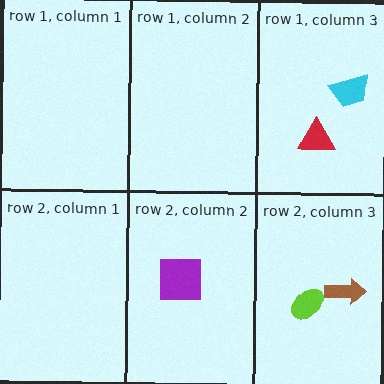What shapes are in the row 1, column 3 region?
The red triangle, the cyan trapezoid.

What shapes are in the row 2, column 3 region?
The brown arrow, the lime ellipse.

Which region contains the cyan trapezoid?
The row 1, column 3 region.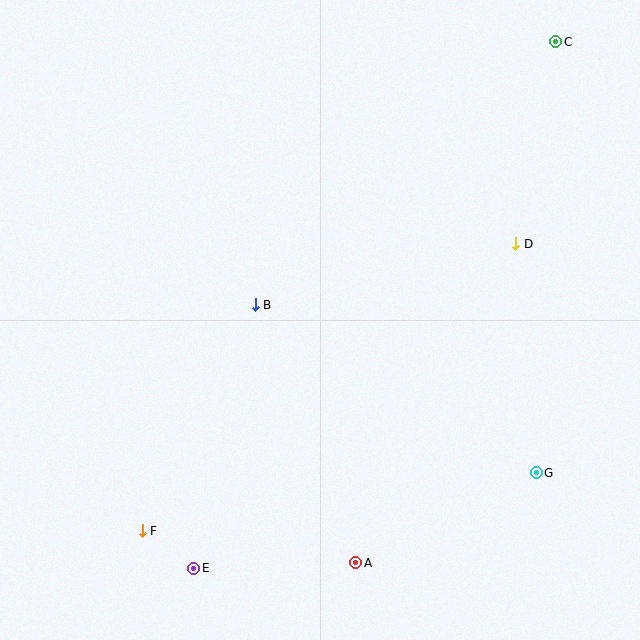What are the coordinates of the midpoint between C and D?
The midpoint between C and D is at (536, 143).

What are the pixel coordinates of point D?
Point D is at (516, 244).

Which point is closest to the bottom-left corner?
Point F is closest to the bottom-left corner.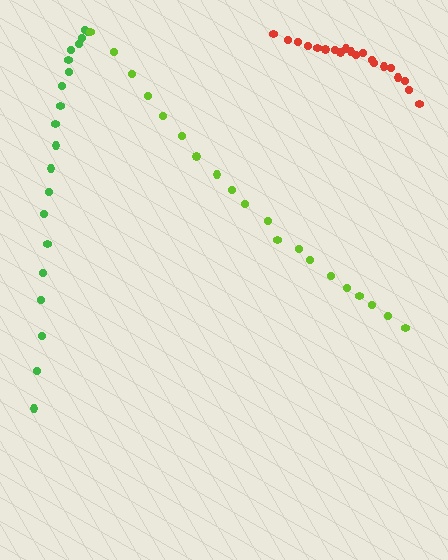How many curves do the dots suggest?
There are 3 distinct paths.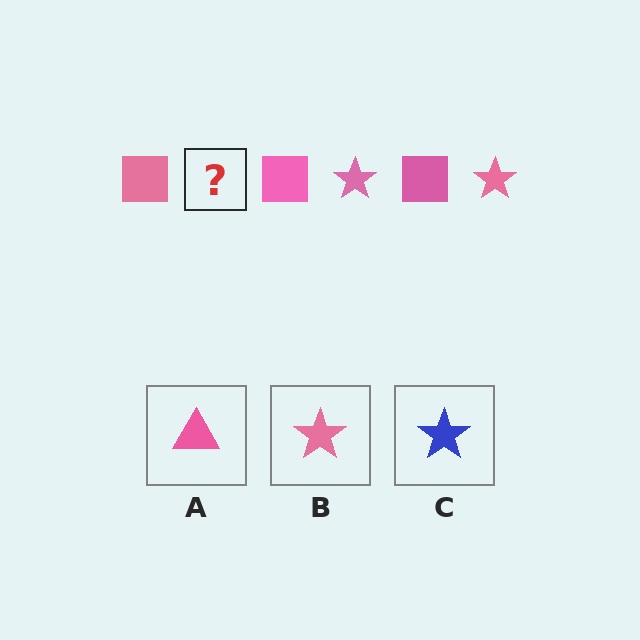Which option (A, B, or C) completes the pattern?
B.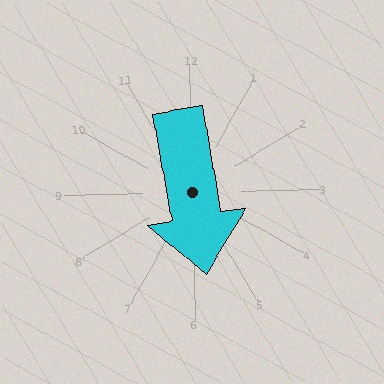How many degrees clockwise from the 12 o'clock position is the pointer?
Approximately 171 degrees.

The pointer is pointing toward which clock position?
Roughly 6 o'clock.